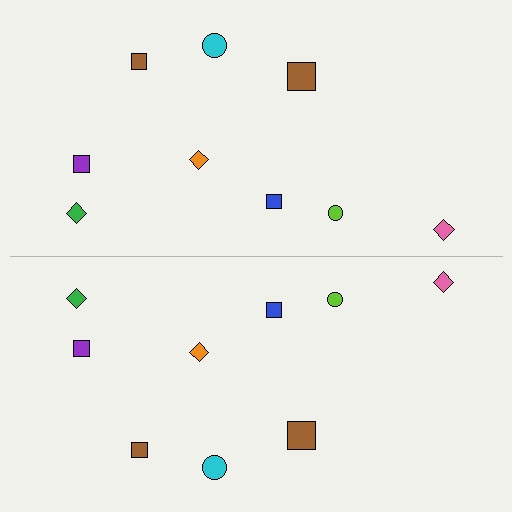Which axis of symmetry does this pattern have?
The pattern has a horizontal axis of symmetry running through the center of the image.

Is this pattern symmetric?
Yes, this pattern has bilateral (reflection) symmetry.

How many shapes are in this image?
There are 18 shapes in this image.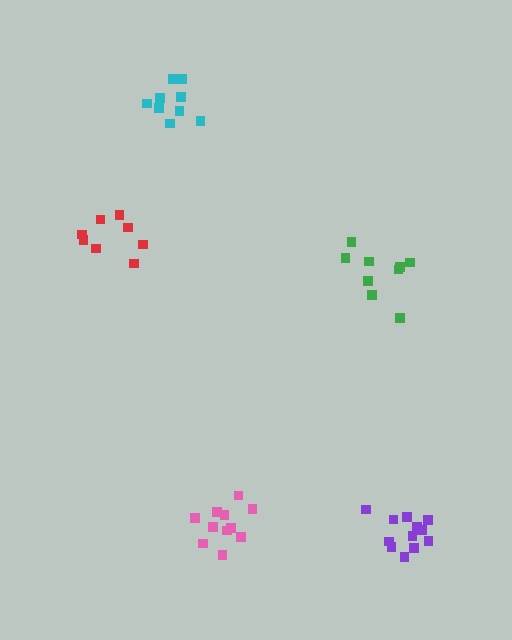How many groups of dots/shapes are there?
There are 5 groups.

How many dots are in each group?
Group 1: 8 dots, Group 2: 9 dots, Group 3: 11 dots, Group 4: 12 dots, Group 5: 9 dots (49 total).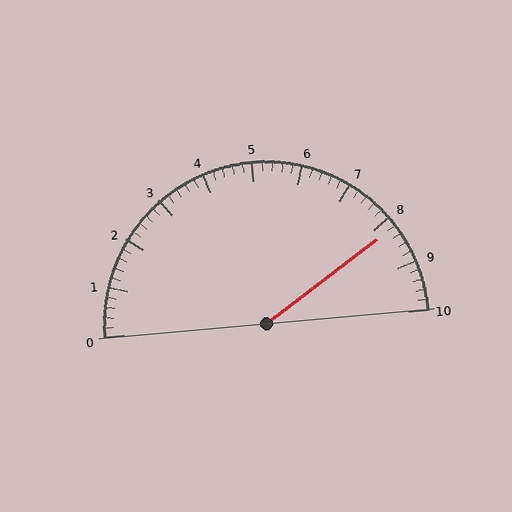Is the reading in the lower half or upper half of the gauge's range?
The reading is in the upper half of the range (0 to 10).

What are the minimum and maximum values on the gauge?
The gauge ranges from 0 to 10.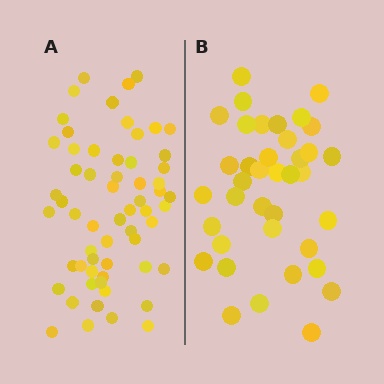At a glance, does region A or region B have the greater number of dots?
Region A (the left region) has more dots.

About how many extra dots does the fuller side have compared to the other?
Region A has approximately 20 more dots than region B.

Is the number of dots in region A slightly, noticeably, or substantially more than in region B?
Region A has substantially more. The ratio is roughly 1.6 to 1.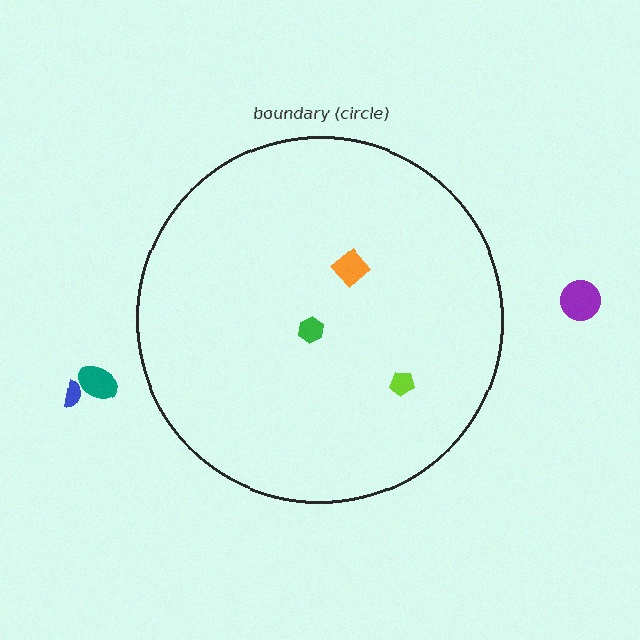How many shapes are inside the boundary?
3 inside, 3 outside.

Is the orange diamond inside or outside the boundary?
Inside.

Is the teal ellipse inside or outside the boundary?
Outside.